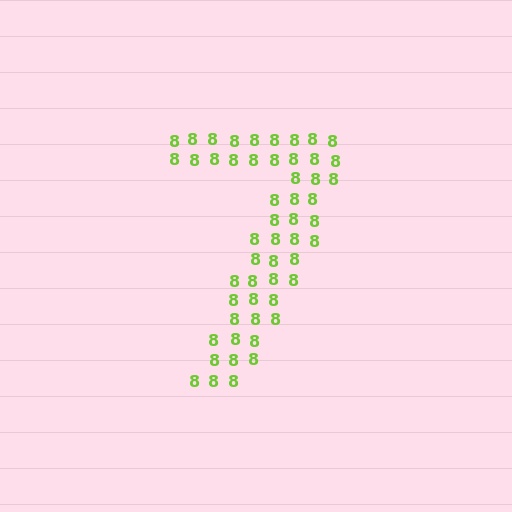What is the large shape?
The large shape is the digit 7.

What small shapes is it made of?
It is made of small digit 8's.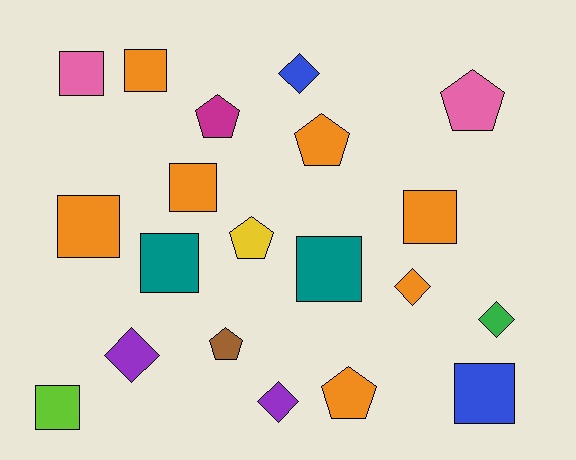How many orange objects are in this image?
There are 7 orange objects.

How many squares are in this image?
There are 9 squares.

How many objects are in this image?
There are 20 objects.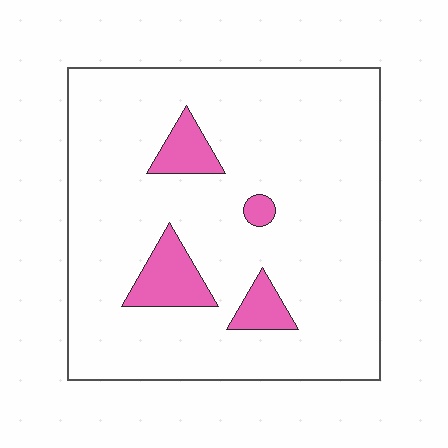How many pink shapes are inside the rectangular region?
4.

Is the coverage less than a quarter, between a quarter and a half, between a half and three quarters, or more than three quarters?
Less than a quarter.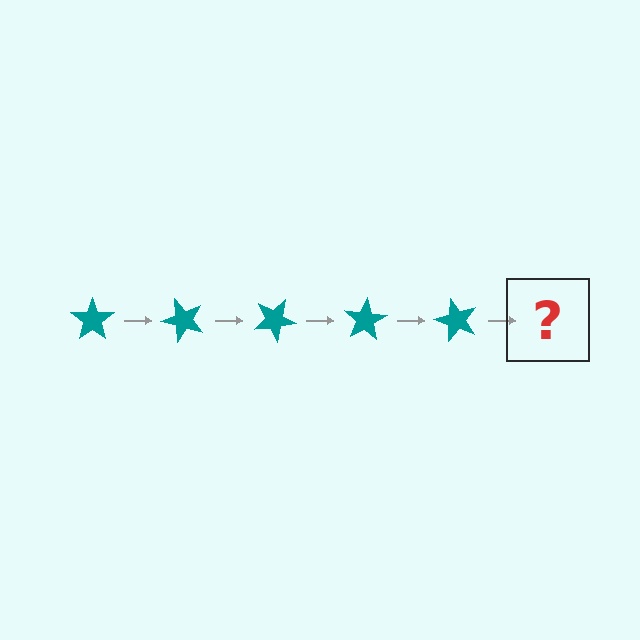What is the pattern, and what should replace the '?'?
The pattern is that the star rotates 50 degrees each step. The '?' should be a teal star rotated 250 degrees.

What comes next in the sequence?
The next element should be a teal star rotated 250 degrees.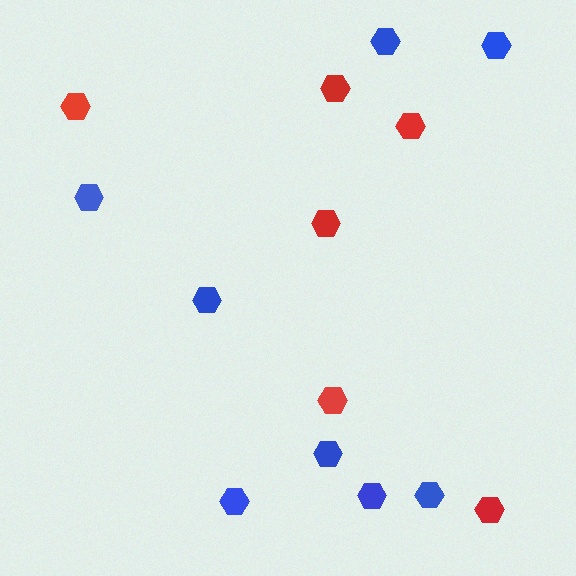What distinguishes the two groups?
There are 2 groups: one group of red hexagons (6) and one group of blue hexagons (8).